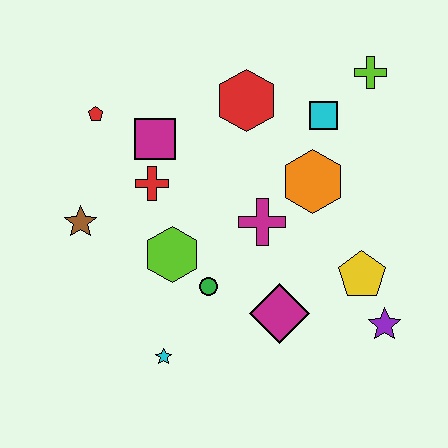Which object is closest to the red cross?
The magenta square is closest to the red cross.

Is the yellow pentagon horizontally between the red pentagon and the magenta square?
No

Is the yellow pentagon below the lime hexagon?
Yes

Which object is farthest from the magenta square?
The purple star is farthest from the magenta square.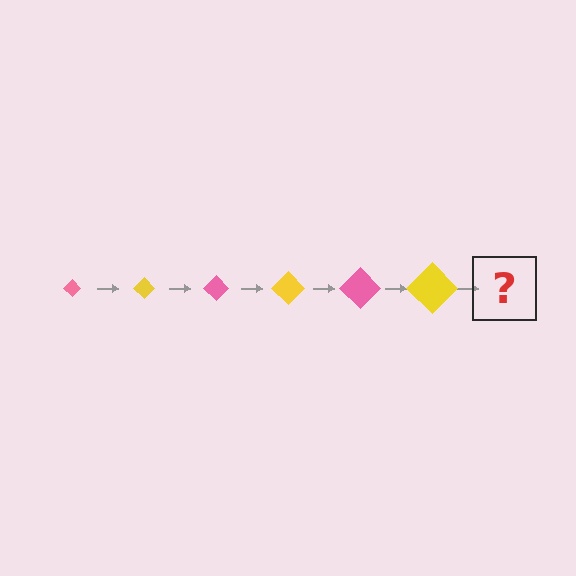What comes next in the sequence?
The next element should be a pink diamond, larger than the previous one.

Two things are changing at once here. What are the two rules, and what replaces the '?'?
The two rules are that the diamond grows larger each step and the color cycles through pink and yellow. The '?' should be a pink diamond, larger than the previous one.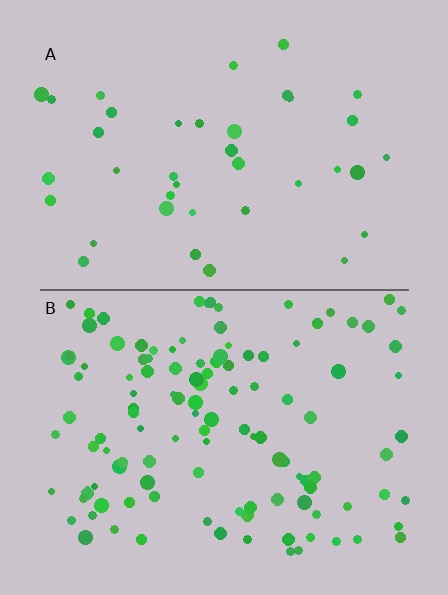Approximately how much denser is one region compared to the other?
Approximately 3.0× — region B over region A.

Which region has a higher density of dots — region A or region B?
B (the bottom).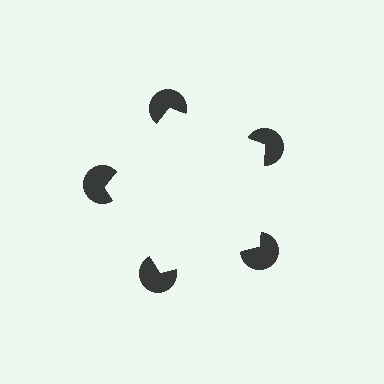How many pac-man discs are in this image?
There are 5 — one at each vertex of the illusory pentagon.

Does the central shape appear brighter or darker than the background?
It typically appears slightly brighter than the background, even though no actual brightness change is drawn.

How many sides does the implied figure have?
5 sides.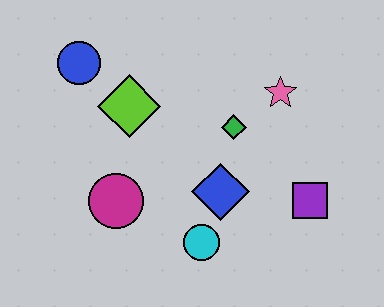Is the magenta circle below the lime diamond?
Yes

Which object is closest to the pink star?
The green diamond is closest to the pink star.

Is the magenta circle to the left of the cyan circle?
Yes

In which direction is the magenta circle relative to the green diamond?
The magenta circle is to the left of the green diamond.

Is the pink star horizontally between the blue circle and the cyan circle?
No